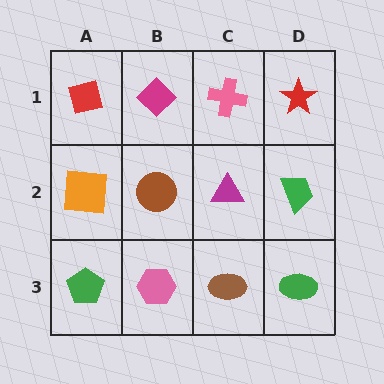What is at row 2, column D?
A green trapezoid.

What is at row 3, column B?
A pink hexagon.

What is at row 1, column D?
A red star.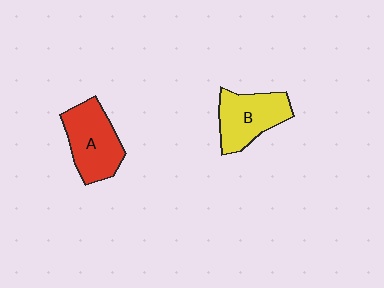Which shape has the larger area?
Shape A (red).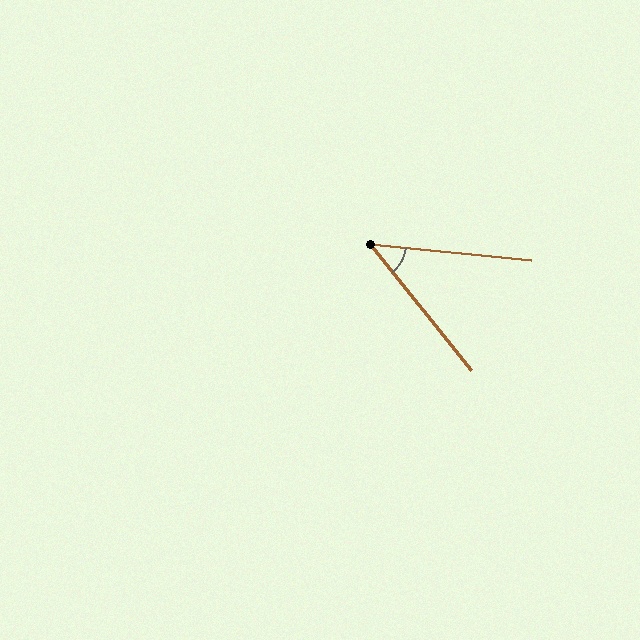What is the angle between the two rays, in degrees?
Approximately 46 degrees.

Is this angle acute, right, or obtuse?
It is acute.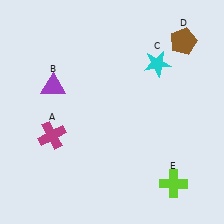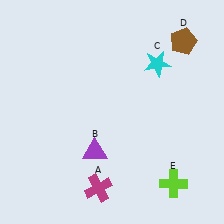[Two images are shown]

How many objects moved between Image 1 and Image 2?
2 objects moved between the two images.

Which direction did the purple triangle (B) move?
The purple triangle (B) moved down.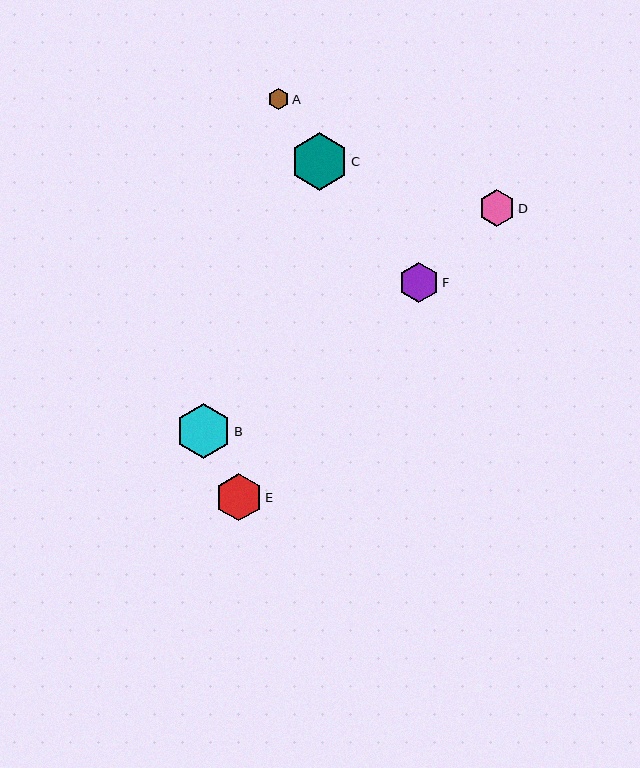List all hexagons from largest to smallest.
From largest to smallest: C, B, E, F, D, A.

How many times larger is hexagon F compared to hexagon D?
Hexagon F is approximately 1.1 times the size of hexagon D.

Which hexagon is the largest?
Hexagon C is the largest with a size of approximately 57 pixels.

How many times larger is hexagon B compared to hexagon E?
Hexagon B is approximately 1.2 times the size of hexagon E.